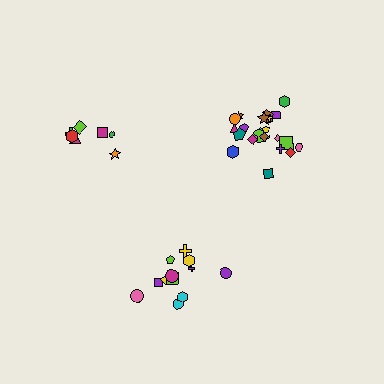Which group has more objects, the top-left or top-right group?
The top-right group.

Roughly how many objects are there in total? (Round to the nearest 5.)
Roughly 45 objects in total.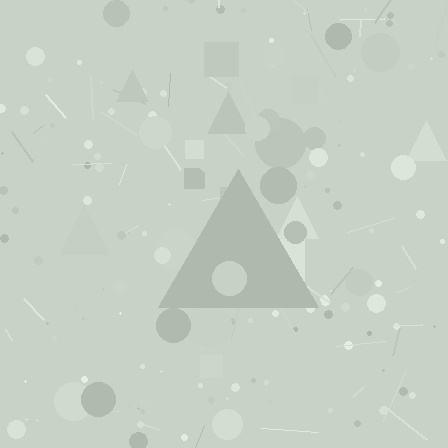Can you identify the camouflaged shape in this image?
The camouflaged shape is a triangle.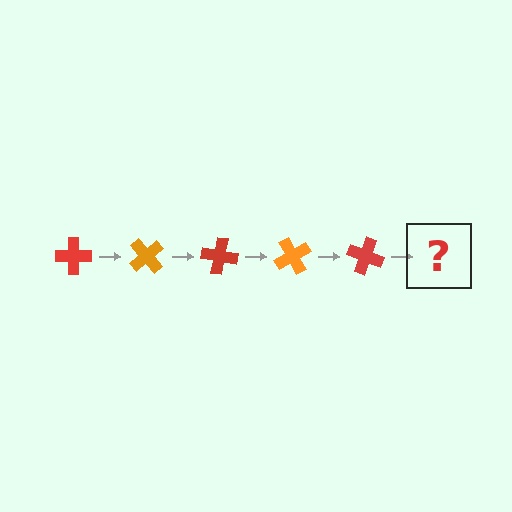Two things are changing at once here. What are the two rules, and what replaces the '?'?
The two rules are that it rotates 50 degrees each step and the color cycles through red and orange. The '?' should be an orange cross, rotated 250 degrees from the start.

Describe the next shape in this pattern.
It should be an orange cross, rotated 250 degrees from the start.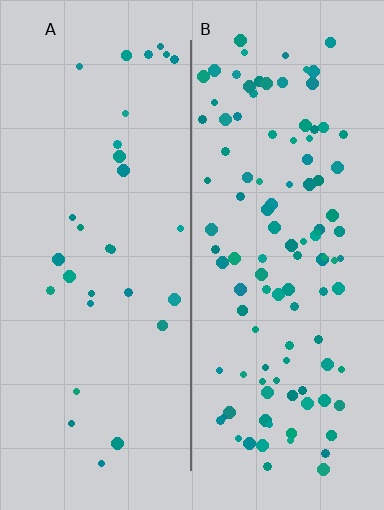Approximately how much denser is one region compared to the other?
Approximately 3.5× — region B over region A.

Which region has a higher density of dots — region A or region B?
B (the right).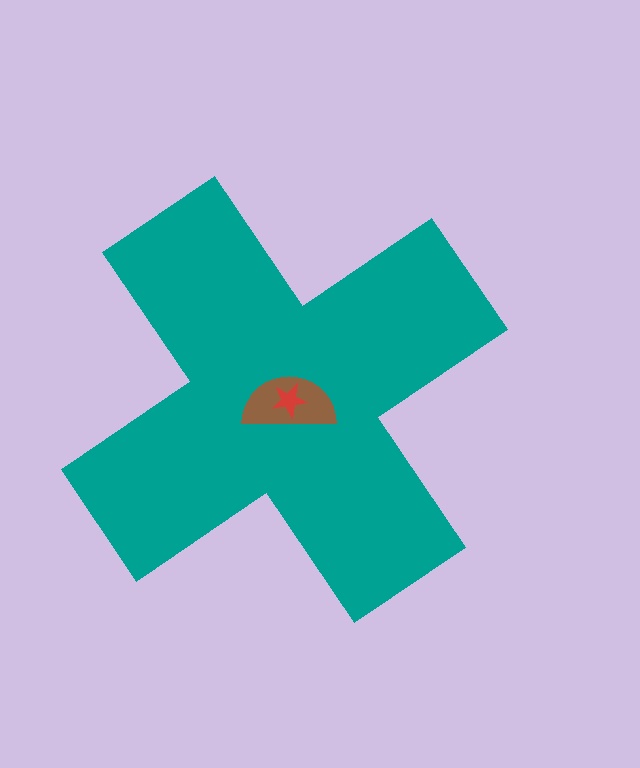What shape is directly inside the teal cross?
The brown semicircle.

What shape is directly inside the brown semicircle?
The red star.